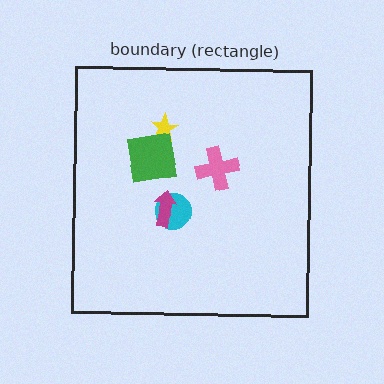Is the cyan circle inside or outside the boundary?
Inside.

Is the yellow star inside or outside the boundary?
Inside.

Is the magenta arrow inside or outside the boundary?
Inside.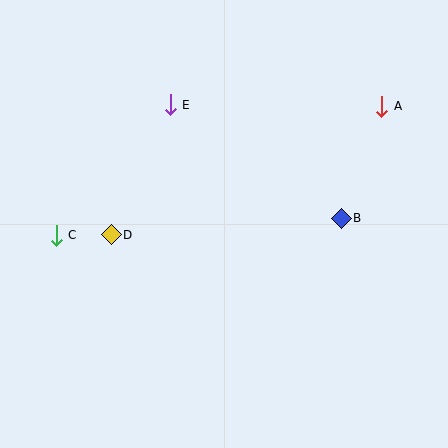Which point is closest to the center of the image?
Point D at (111, 235) is closest to the center.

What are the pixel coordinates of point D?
Point D is at (111, 235).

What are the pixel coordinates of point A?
Point A is at (382, 106).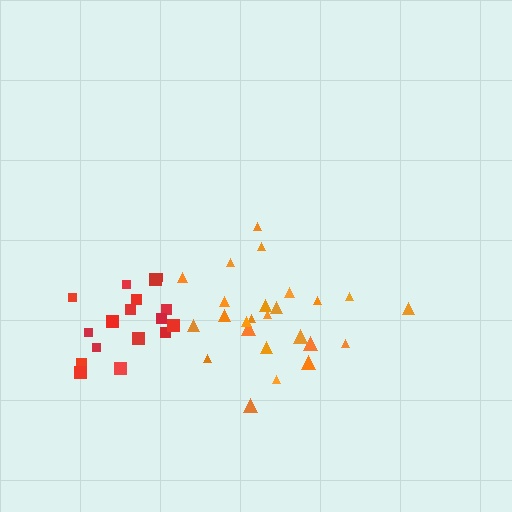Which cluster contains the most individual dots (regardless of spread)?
Orange (25).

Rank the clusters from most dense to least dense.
red, orange.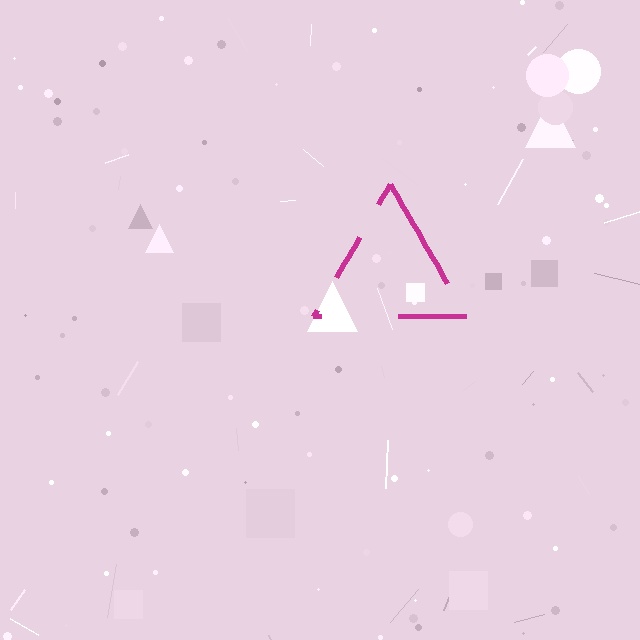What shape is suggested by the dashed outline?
The dashed outline suggests a triangle.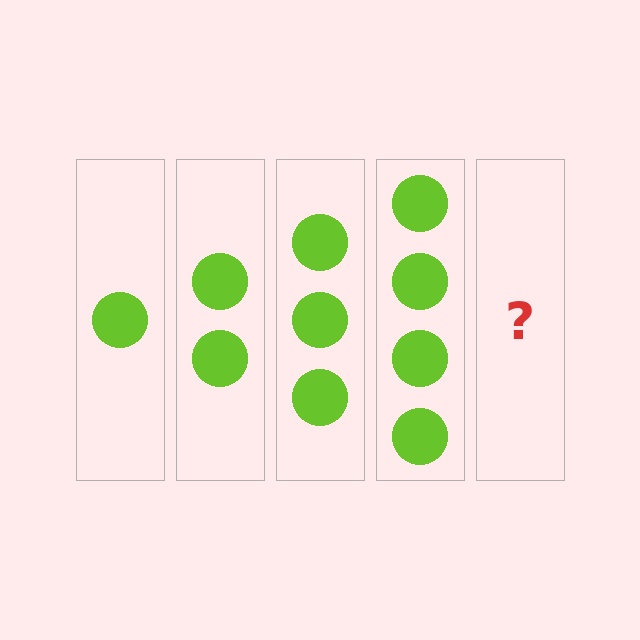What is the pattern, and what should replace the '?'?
The pattern is that each step adds one more circle. The '?' should be 5 circles.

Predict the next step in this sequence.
The next step is 5 circles.